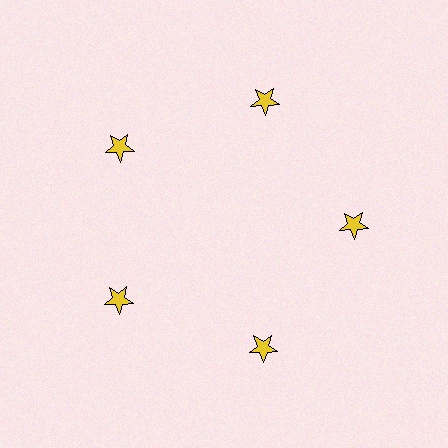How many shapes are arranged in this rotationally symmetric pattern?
There are 5 shapes, arranged in 5 groups of 1.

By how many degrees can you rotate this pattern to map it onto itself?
The pattern maps onto itself every 72 degrees of rotation.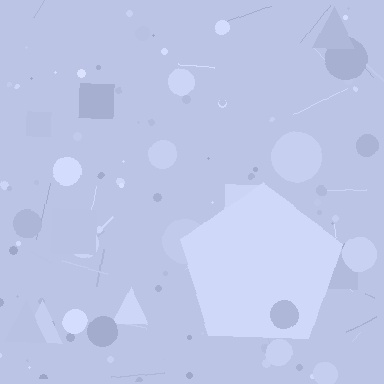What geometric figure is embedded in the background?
A pentagon is embedded in the background.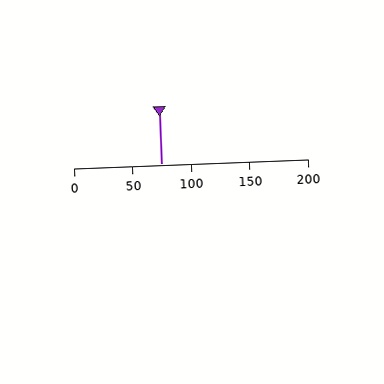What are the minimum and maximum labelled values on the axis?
The axis runs from 0 to 200.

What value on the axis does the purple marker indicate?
The marker indicates approximately 75.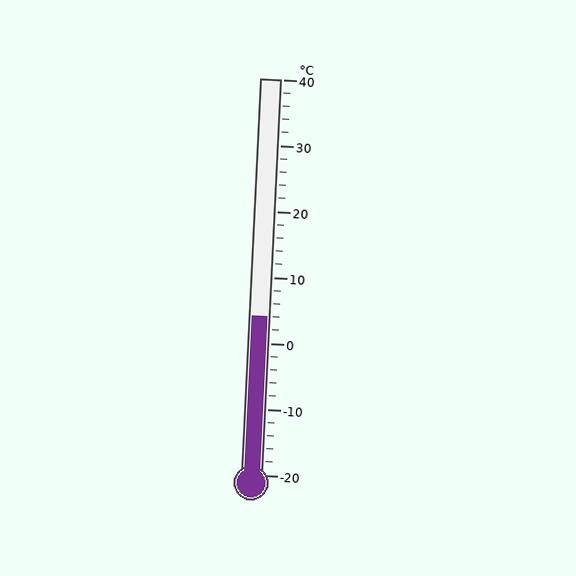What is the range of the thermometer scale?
The thermometer scale ranges from -20°C to 40°C.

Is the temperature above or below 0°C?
The temperature is above 0°C.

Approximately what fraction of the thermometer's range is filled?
The thermometer is filled to approximately 40% of its range.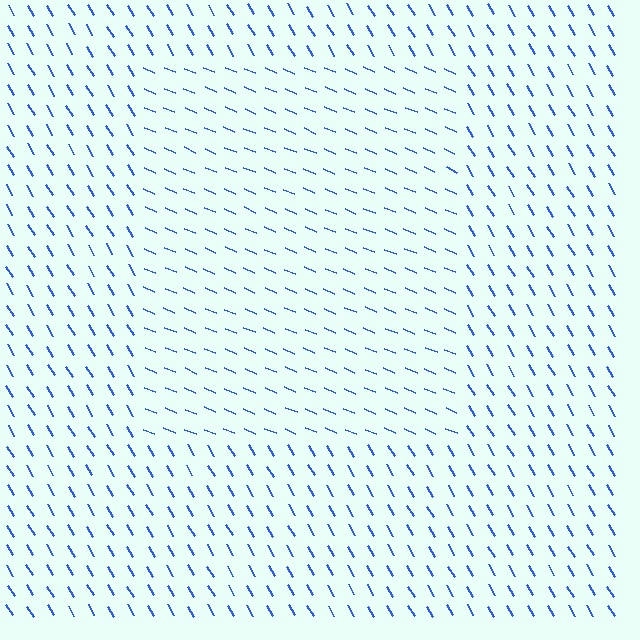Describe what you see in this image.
The image is filled with small blue line segments. A rectangle region in the image has lines oriented differently from the surrounding lines, creating a visible texture boundary.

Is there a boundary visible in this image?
Yes, there is a texture boundary formed by a change in line orientation.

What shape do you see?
I see a rectangle.